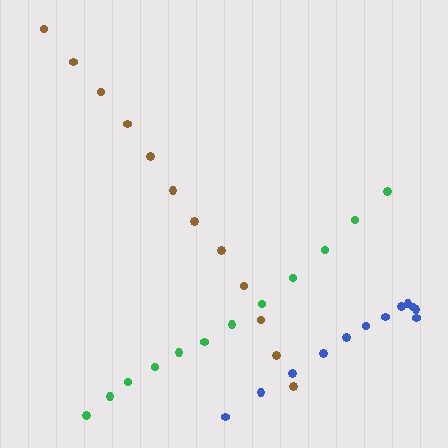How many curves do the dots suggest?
There are 3 distinct paths.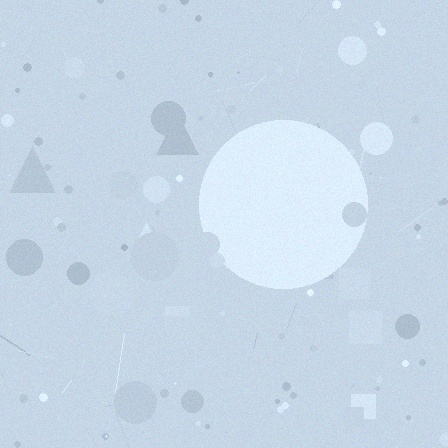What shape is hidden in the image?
A circle is hidden in the image.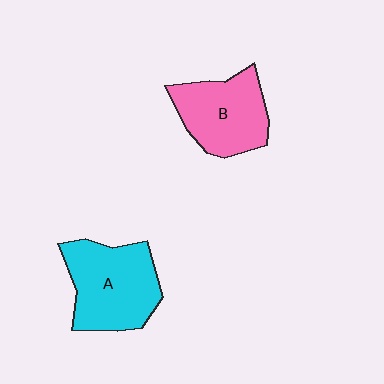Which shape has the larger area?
Shape A (cyan).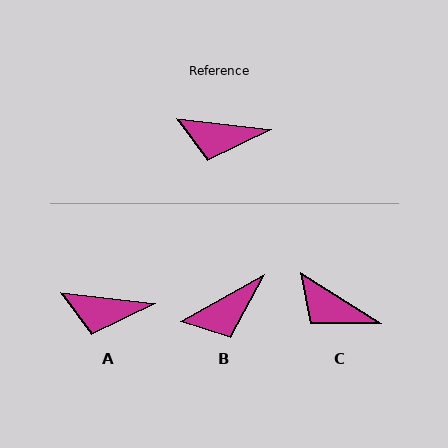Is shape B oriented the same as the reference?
No, it is off by about 36 degrees.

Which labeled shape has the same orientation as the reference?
A.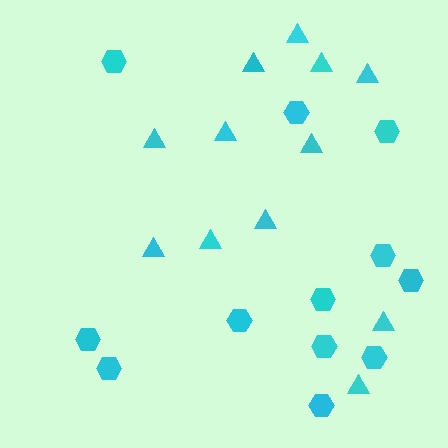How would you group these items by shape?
There are 2 groups: one group of triangles (12) and one group of hexagons (12).